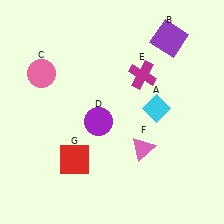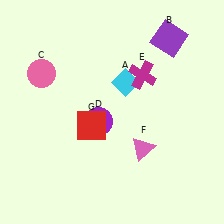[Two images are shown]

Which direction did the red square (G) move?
The red square (G) moved up.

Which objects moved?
The objects that moved are: the cyan diamond (A), the red square (G).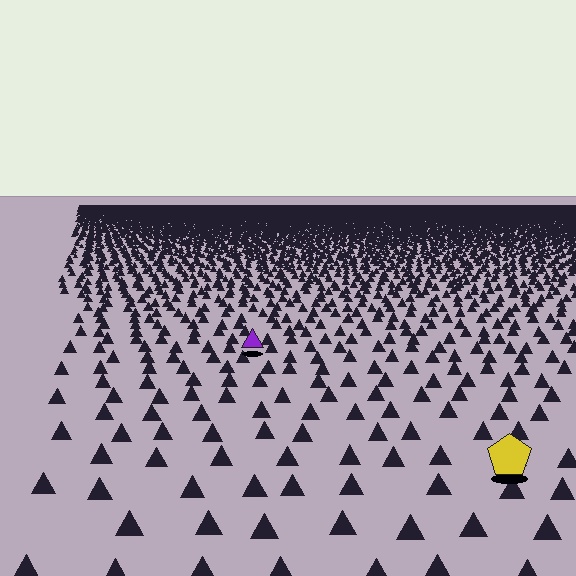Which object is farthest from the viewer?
The purple triangle is farthest from the viewer. It appears smaller and the ground texture around it is denser.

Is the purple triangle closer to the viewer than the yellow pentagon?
No. The yellow pentagon is closer — you can tell from the texture gradient: the ground texture is coarser near it.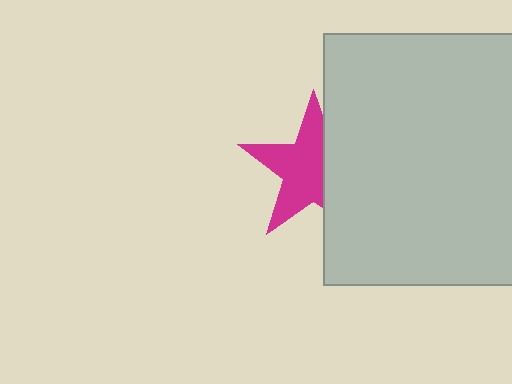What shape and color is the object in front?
The object in front is a light gray square.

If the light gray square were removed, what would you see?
You would see the complete magenta star.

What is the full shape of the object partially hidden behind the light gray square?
The partially hidden object is a magenta star.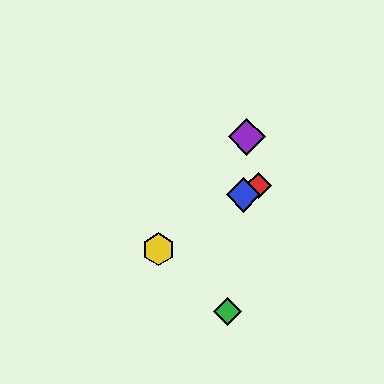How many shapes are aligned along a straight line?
3 shapes (the red diamond, the blue diamond, the yellow hexagon) are aligned along a straight line.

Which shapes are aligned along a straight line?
The red diamond, the blue diamond, the yellow hexagon are aligned along a straight line.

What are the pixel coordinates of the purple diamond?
The purple diamond is at (247, 137).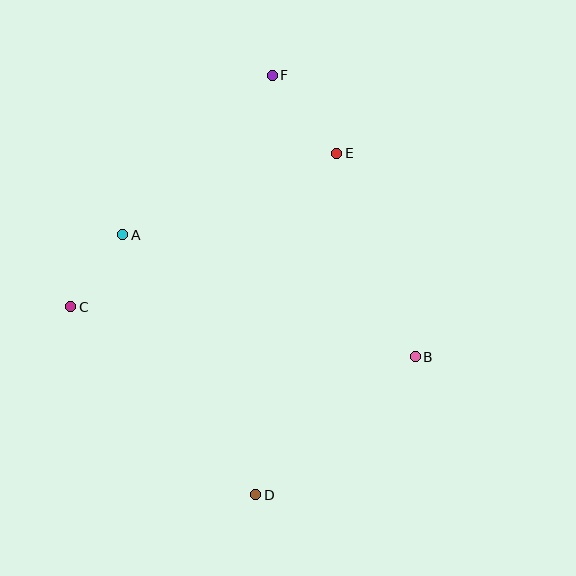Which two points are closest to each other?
Points A and C are closest to each other.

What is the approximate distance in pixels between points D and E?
The distance between D and E is approximately 351 pixels.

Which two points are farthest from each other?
Points D and F are farthest from each other.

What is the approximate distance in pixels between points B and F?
The distance between B and F is approximately 316 pixels.